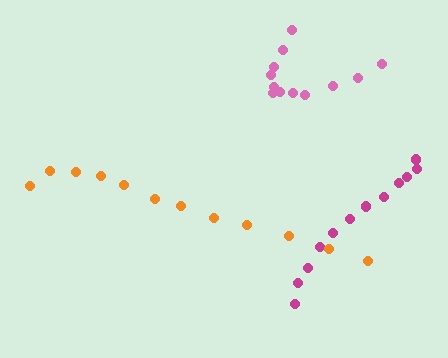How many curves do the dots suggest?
There are 3 distinct paths.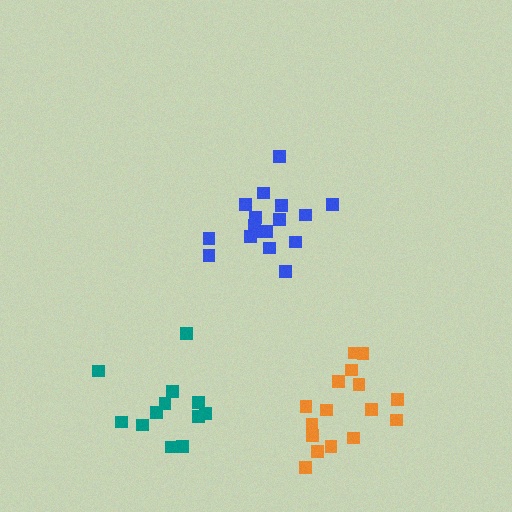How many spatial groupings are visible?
There are 3 spatial groupings.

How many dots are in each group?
Group 1: 16 dots, Group 2: 12 dots, Group 3: 17 dots (45 total).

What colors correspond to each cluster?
The clusters are colored: orange, teal, blue.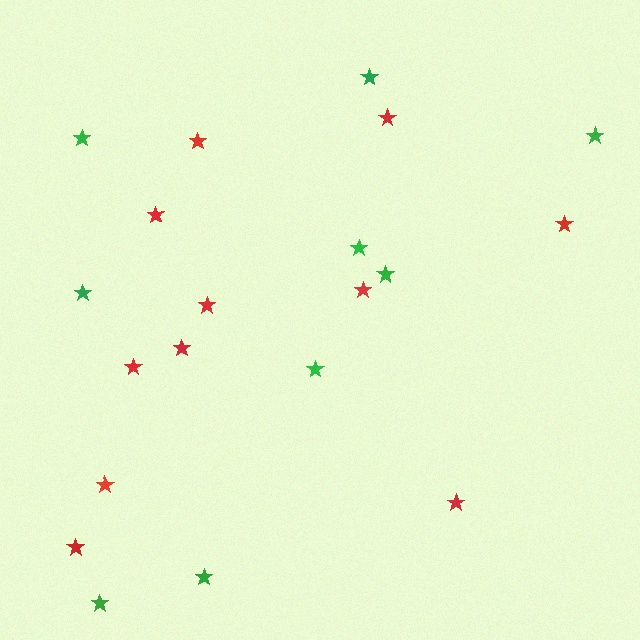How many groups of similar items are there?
There are 2 groups: one group of red stars (11) and one group of green stars (9).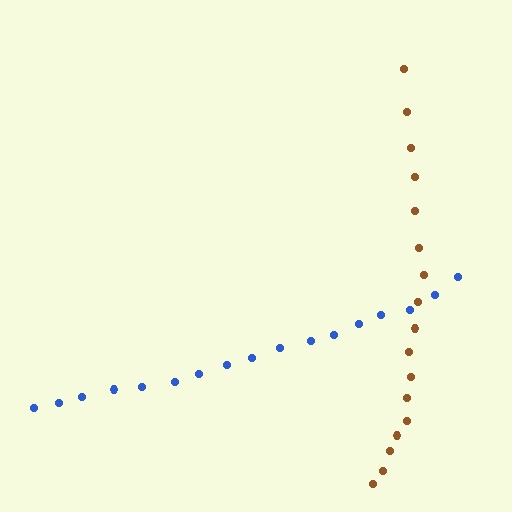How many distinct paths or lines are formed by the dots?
There are 2 distinct paths.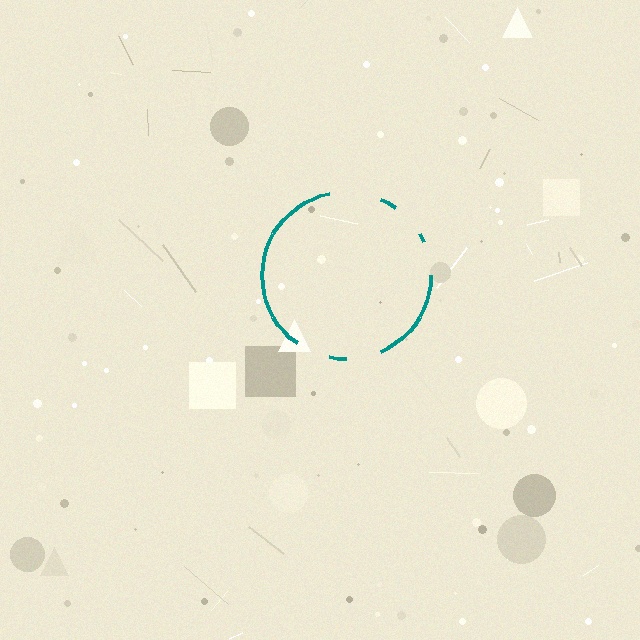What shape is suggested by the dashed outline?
The dashed outline suggests a circle.